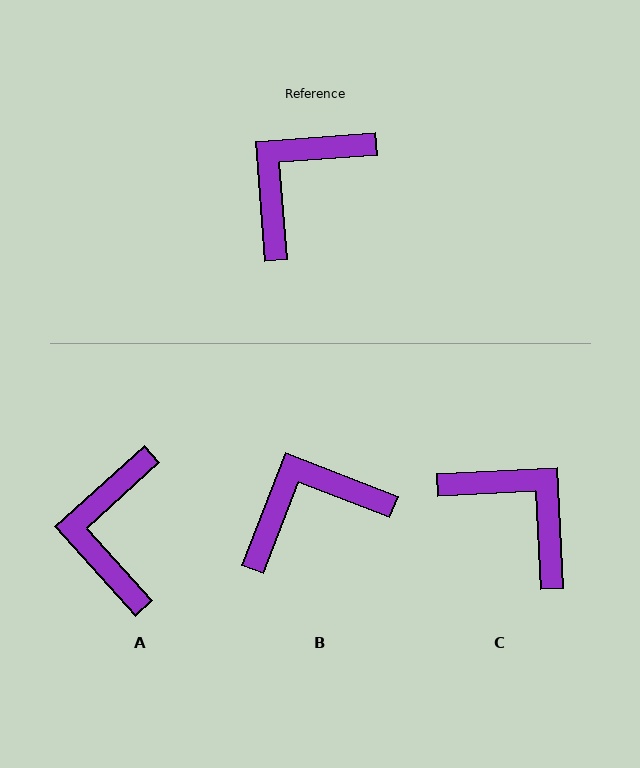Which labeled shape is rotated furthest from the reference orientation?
C, about 92 degrees away.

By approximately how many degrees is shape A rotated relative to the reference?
Approximately 38 degrees counter-clockwise.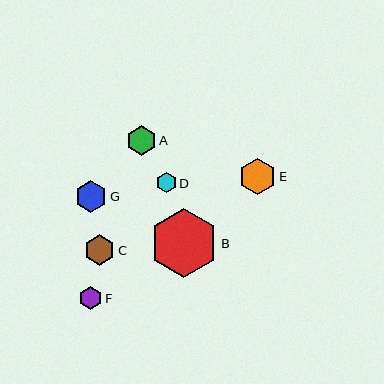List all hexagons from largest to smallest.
From largest to smallest: B, E, G, C, A, F, D.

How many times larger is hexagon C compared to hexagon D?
Hexagon C is approximately 1.5 times the size of hexagon D.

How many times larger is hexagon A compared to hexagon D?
Hexagon A is approximately 1.4 times the size of hexagon D.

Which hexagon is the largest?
Hexagon B is the largest with a size of approximately 69 pixels.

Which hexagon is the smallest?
Hexagon D is the smallest with a size of approximately 20 pixels.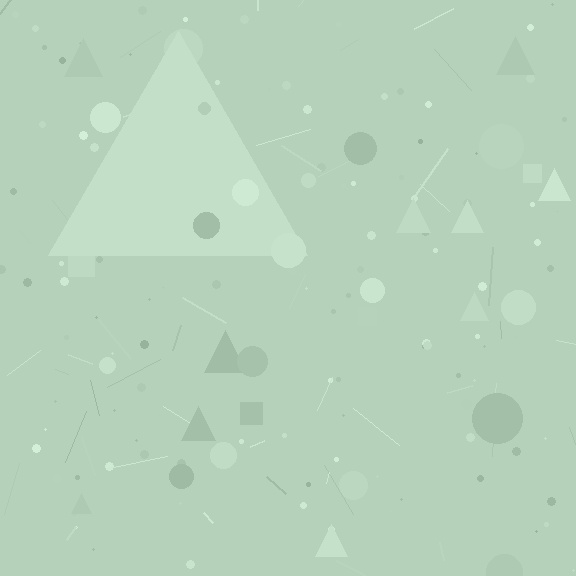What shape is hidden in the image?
A triangle is hidden in the image.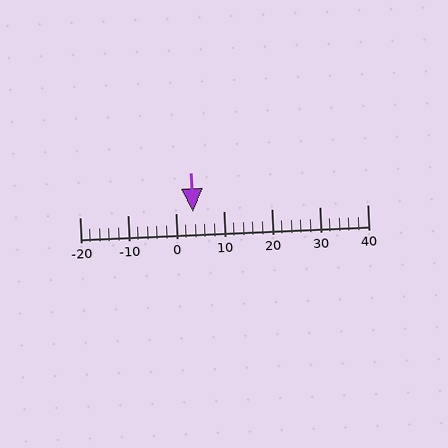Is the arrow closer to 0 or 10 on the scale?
The arrow is closer to 0.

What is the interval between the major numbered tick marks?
The major tick marks are spaced 10 units apart.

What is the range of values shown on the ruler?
The ruler shows values from -20 to 40.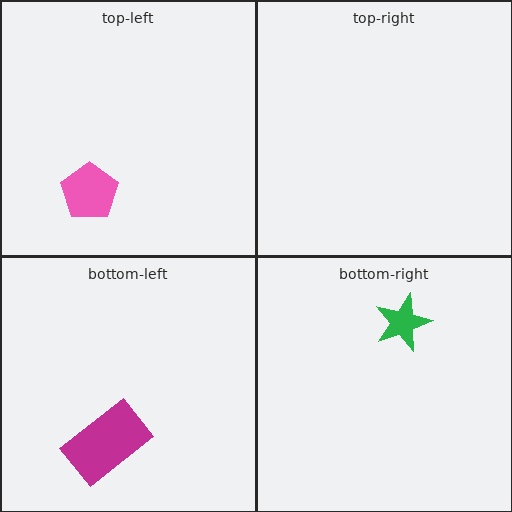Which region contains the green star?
The bottom-right region.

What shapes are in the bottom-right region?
The green star.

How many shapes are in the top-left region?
1.